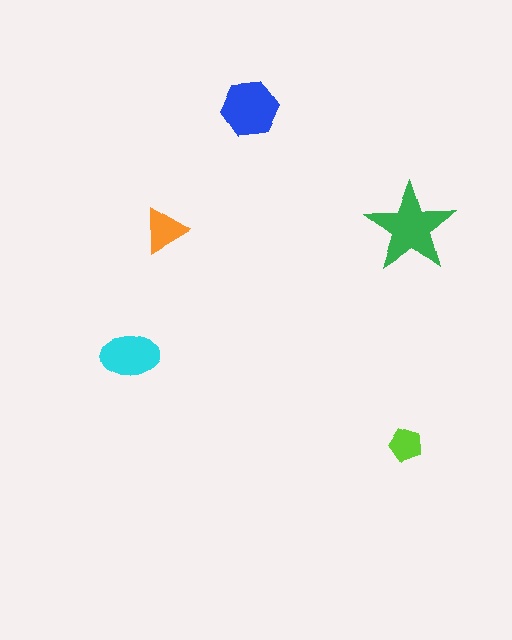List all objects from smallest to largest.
The lime pentagon, the orange triangle, the cyan ellipse, the blue hexagon, the green star.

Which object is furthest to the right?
The green star is rightmost.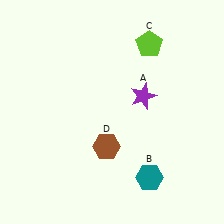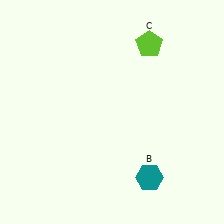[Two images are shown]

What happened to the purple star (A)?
The purple star (A) was removed in Image 2. It was in the top-right area of Image 1.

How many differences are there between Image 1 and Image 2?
There are 2 differences between the two images.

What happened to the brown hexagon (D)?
The brown hexagon (D) was removed in Image 2. It was in the bottom-left area of Image 1.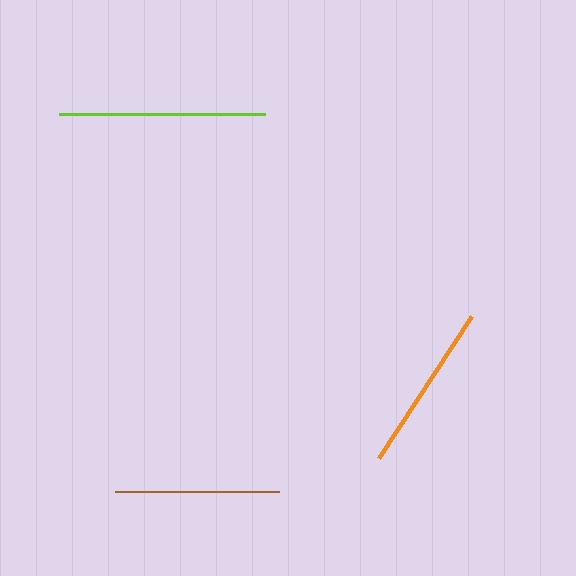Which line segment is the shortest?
The brown line is the shortest at approximately 164 pixels.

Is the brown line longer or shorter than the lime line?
The lime line is longer than the brown line.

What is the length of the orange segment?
The orange segment is approximately 170 pixels long.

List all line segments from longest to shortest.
From longest to shortest: lime, orange, brown.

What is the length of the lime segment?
The lime segment is approximately 206 pixels long.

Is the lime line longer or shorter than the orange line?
The lime line is longer than the orange line.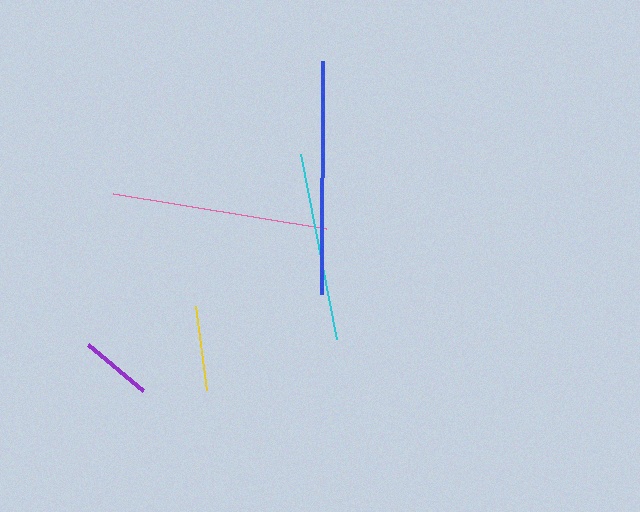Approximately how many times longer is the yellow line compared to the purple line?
The yellow line is approximately 1.2 times the length of the purple line.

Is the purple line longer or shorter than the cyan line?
The cyan line is longer than the purple line.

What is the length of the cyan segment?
The cyan segment is approximately 189 pixels long.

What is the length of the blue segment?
The blue segment is approximately 233 pixels long.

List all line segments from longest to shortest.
From longest to shortest: blue, pink, cyan, yellow, purple.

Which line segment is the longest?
The blue line is the longest at approximately 233 pixels.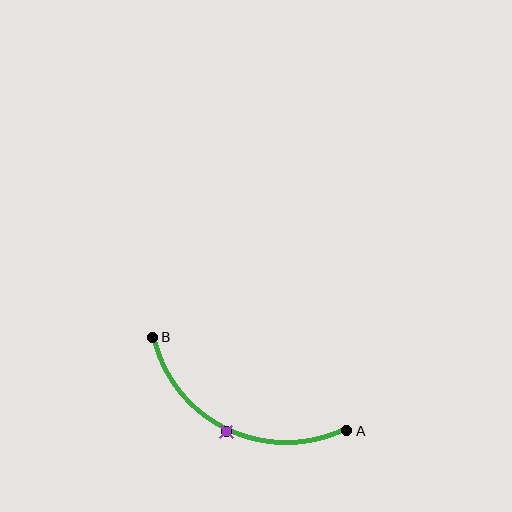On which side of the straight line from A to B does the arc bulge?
The arc bulges below the straight line connecting A and B.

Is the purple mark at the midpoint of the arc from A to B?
Yes. The purple mark lies on the arc at equal arc-length from both A and B — it is the arc midpoint.